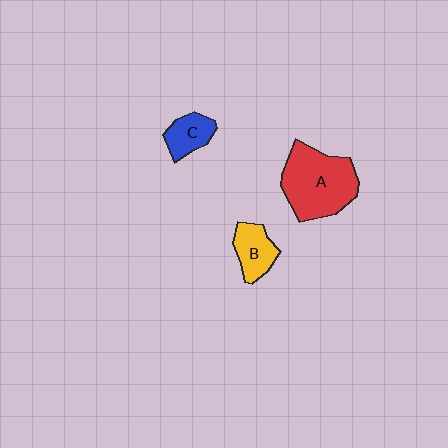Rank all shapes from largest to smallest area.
From largest to smallest: A (red), B (yellow), C (blue).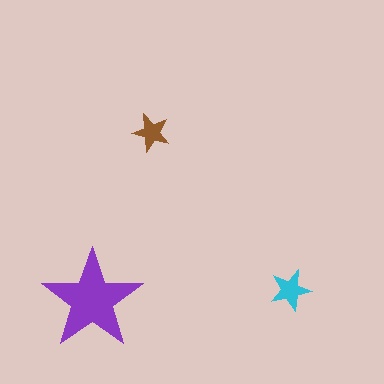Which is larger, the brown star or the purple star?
The purple one.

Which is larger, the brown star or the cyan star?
The cyan one.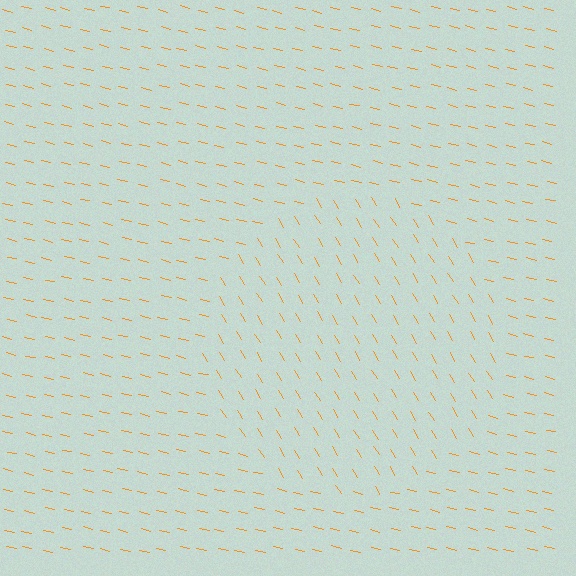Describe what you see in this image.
The image is filled with small orange line segments. A circle region in the image has lines oriented differently from the surrounding lines, creating a visible texture boundary.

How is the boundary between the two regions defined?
The boundary is defined purely by a change in line orientation (approximately 45 degrees difference). All lines are the same color and thickness.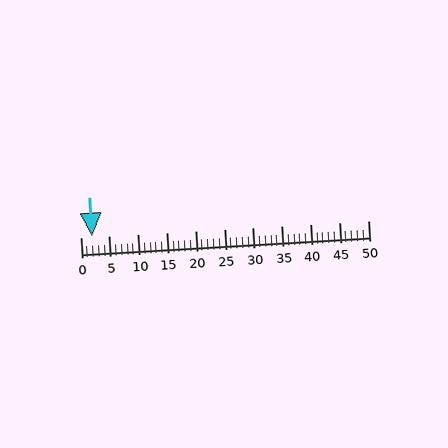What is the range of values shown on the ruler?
The ruler shows values from 0 to 50.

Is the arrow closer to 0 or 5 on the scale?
The arrow is closer to 0.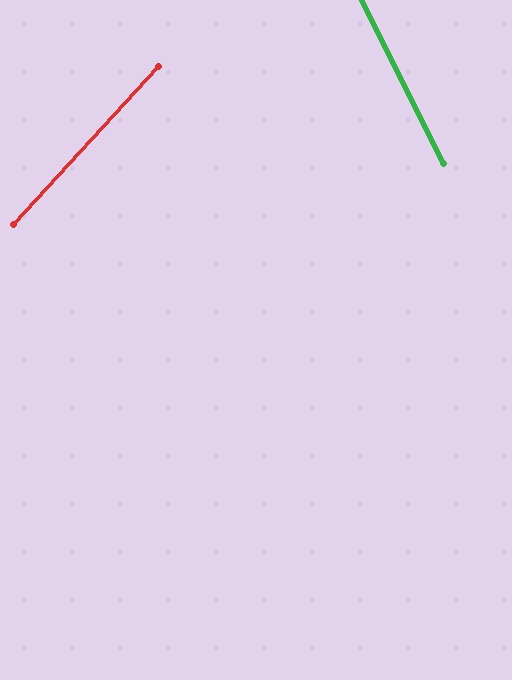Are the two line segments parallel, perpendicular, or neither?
Neither parallel nor perpendicular — they differ by about 70°.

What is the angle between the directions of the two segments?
Approximately 70 degrees.